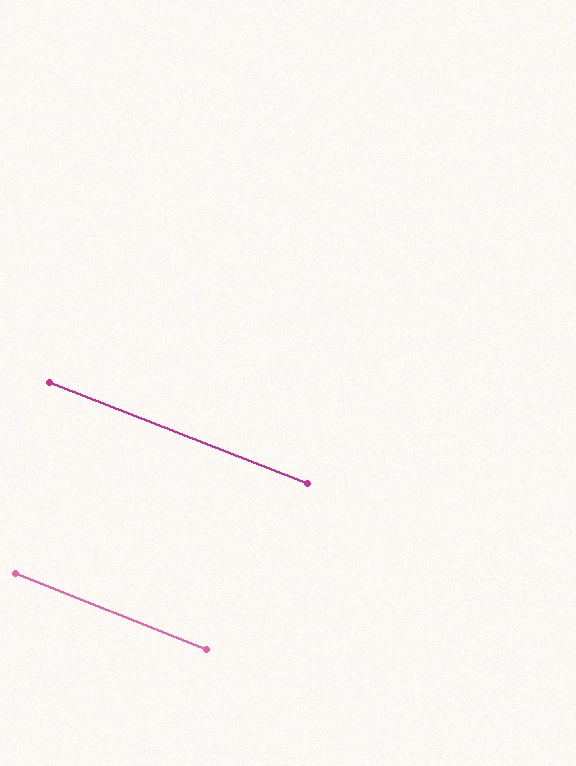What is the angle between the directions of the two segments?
Approximately 0 degrees.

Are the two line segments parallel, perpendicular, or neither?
Parallel — their directions differ by only 0.5°.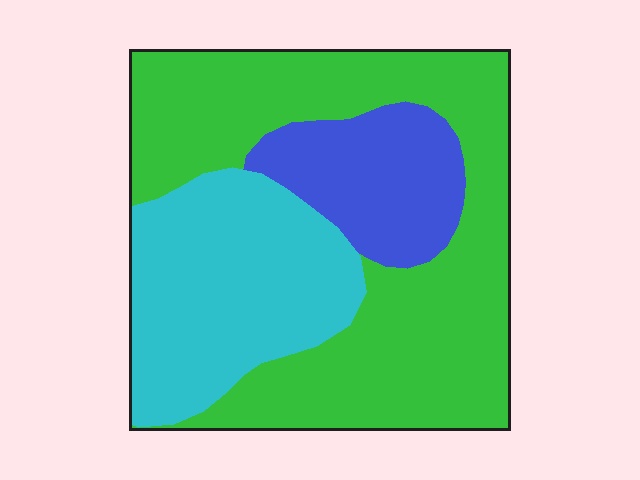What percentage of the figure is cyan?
Cyan covers 30% of the figure.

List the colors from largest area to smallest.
From largest to smallest: green, cyan, blue.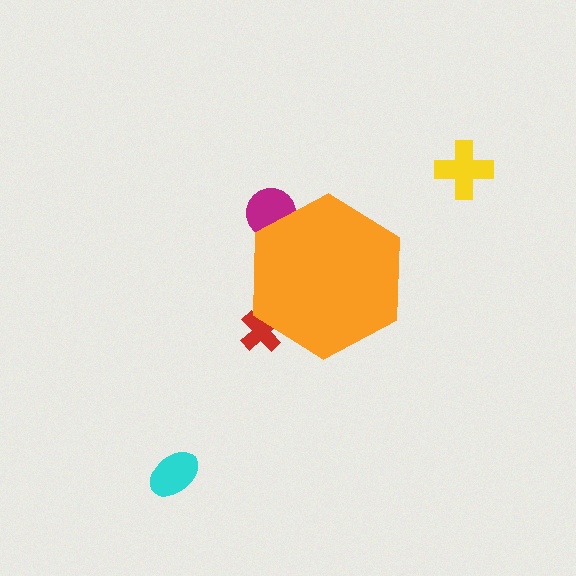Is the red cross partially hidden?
Yes, the red cross is partially hidden behind the orange hexagon.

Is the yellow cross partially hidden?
No, the yellow cross is fully visible.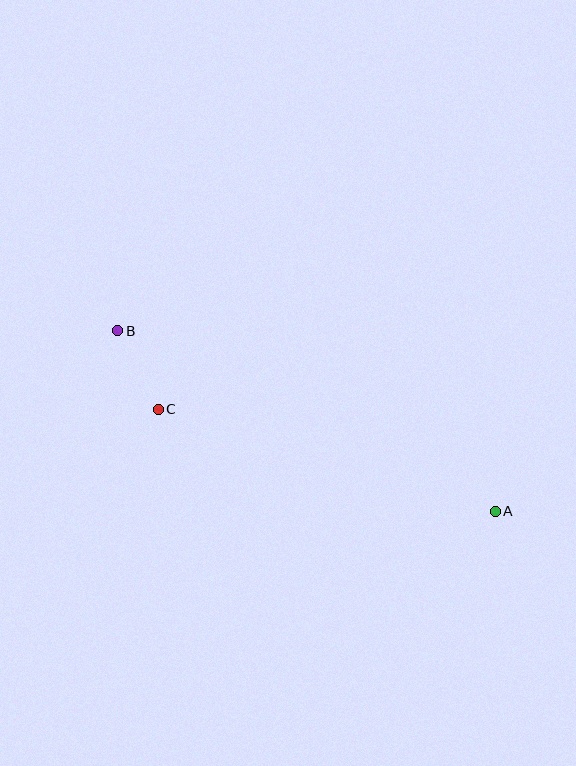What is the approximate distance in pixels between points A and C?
The distance between A and C is approximately 352 pixels.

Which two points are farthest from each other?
Points A and B are farthest from each other.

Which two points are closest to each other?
Points B and C are closest to each other.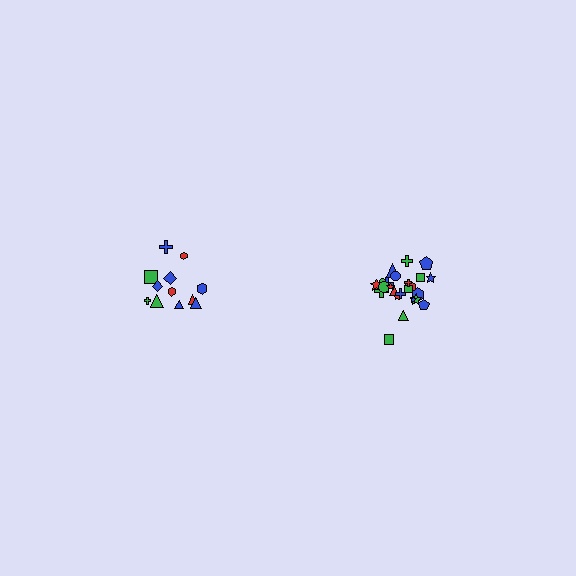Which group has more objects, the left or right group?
The right group.